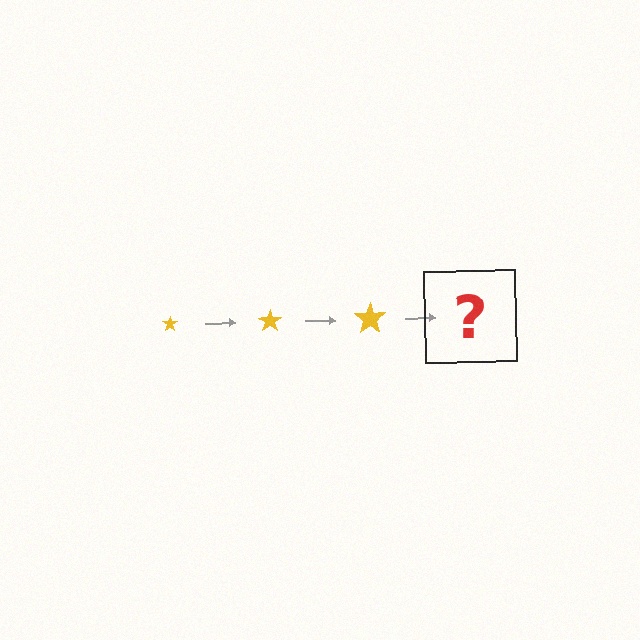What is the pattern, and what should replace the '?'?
The pattern is that the star gets progressively larger each step. The '?' should be a yellow star, larger than the previous one.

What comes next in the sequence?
The next element should be a yellow star, larger than the previous one.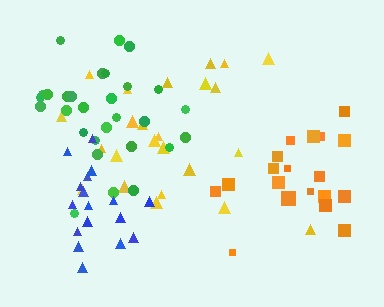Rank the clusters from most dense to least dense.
orange, blue, green, yellow.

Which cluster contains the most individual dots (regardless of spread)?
Green (29).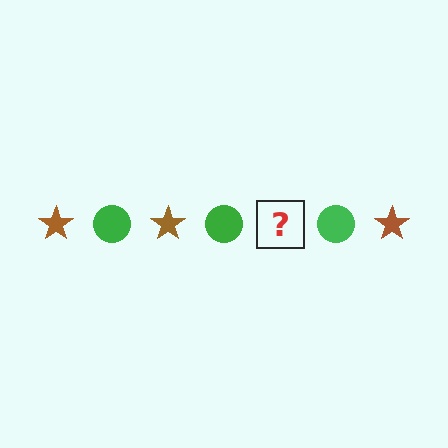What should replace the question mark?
The question mark should be replaced with a brown star.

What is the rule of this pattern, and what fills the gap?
The rule is that the pattern alternates between brown star and green circle. The gap should be filled with a brown star.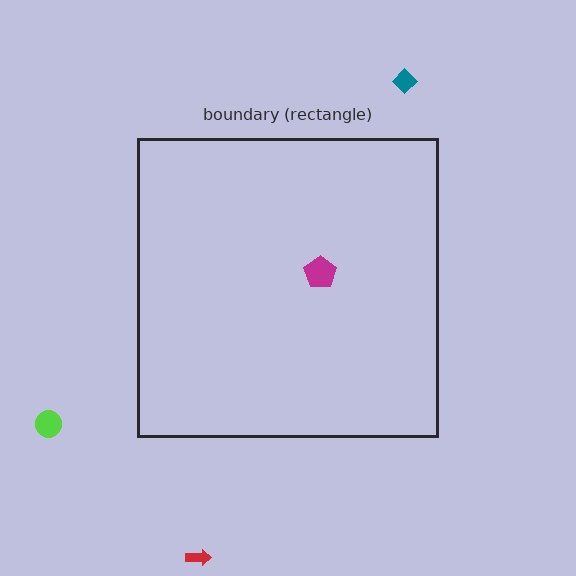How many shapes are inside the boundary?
1 inside, 3 outside.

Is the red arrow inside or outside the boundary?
Outside.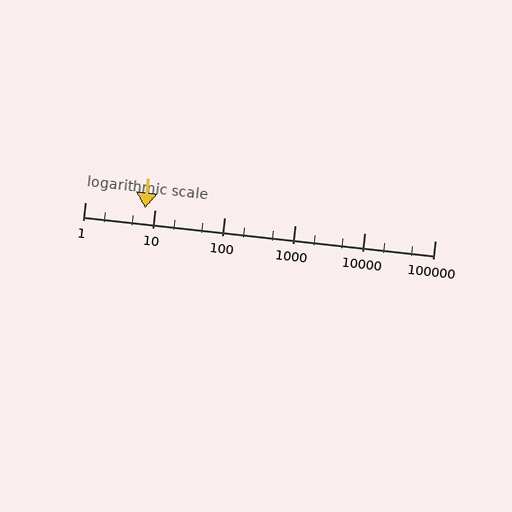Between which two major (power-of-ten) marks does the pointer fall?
The pointer is between 1 and 10.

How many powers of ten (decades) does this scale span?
The scale spans 5 decades, from 1 to 100000.